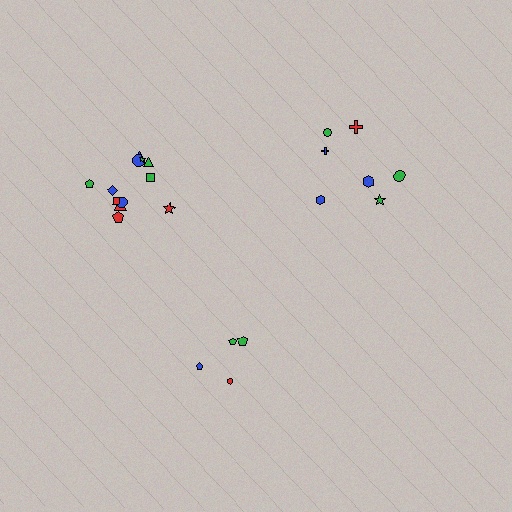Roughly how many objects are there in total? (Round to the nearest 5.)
Roughly 25 objects in total.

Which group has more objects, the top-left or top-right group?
The top-left group.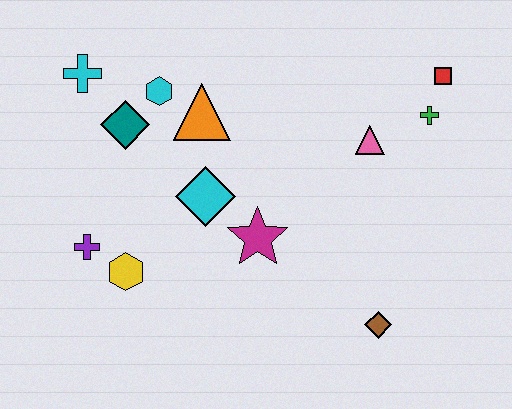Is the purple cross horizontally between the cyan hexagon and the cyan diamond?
No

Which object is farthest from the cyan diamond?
The red square is farthest from the cyan diamond.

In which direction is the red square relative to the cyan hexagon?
The red square is to the right of the cyan hexagon.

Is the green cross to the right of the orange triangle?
Yes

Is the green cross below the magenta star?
No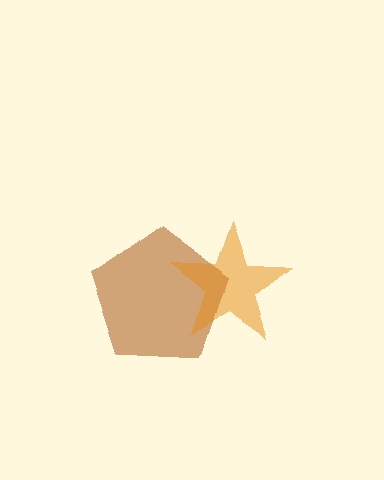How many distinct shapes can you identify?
There are 2 distinct shapes: a brown pentagon, an orange star.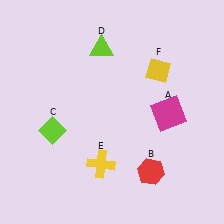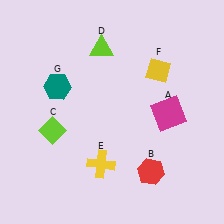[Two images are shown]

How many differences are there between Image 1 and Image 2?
There is 1 difference between the two images.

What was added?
A teal hexagon (G) was added in Image 2.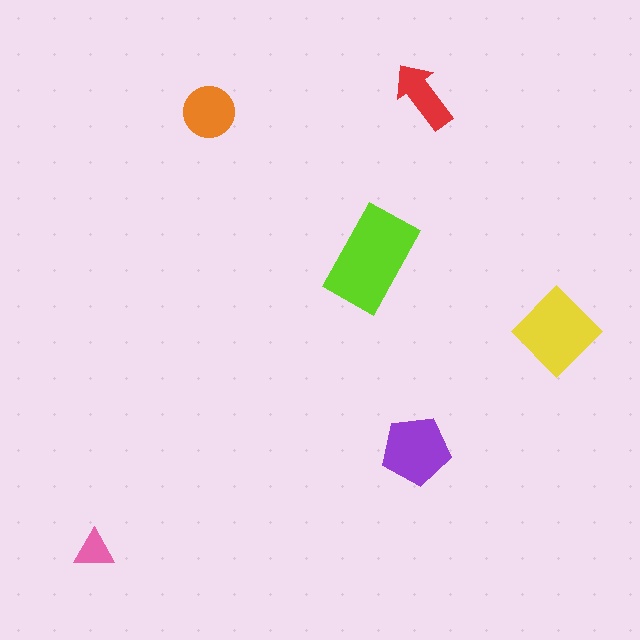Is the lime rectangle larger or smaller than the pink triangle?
Larger.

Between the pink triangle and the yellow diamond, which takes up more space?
The yellow diamond.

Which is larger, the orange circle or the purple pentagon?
The purple pentagon.